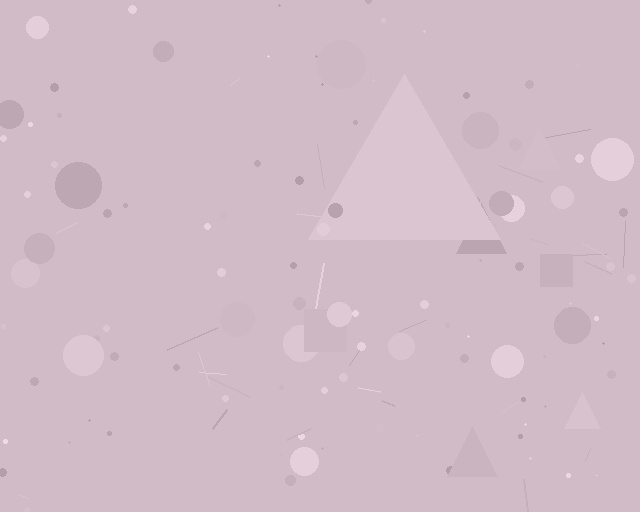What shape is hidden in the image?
A triangle is hidden in the image.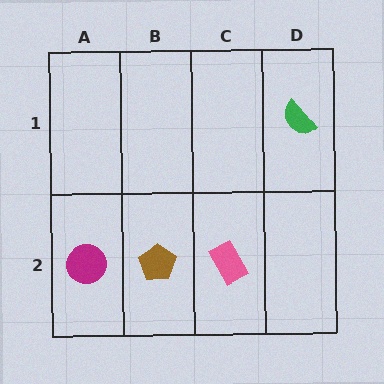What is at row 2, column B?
A brown pentagon.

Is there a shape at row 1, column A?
No, that cell is empty.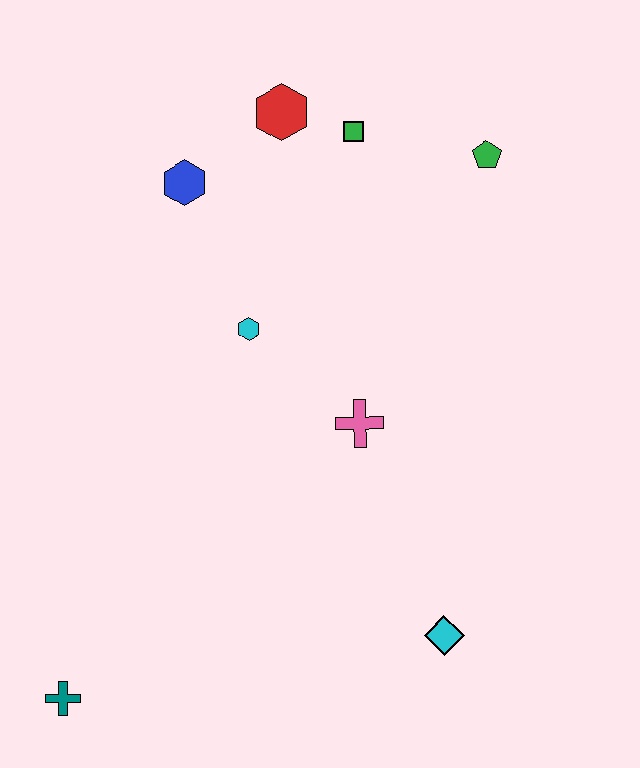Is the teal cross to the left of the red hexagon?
Yes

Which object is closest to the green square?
The red hexagon is closest to the green square.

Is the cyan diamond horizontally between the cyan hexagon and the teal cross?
No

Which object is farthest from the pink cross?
The teal cross is farthest from the pink cross.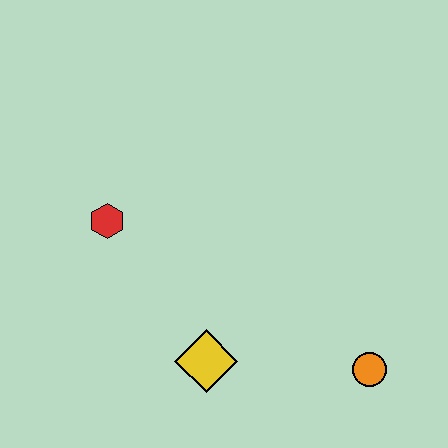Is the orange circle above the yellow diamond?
No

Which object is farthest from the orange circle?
The red hexagon is farthest from the orange circle.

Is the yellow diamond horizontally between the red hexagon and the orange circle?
Yes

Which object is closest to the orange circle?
The yellow diamond is closest to the orange circle.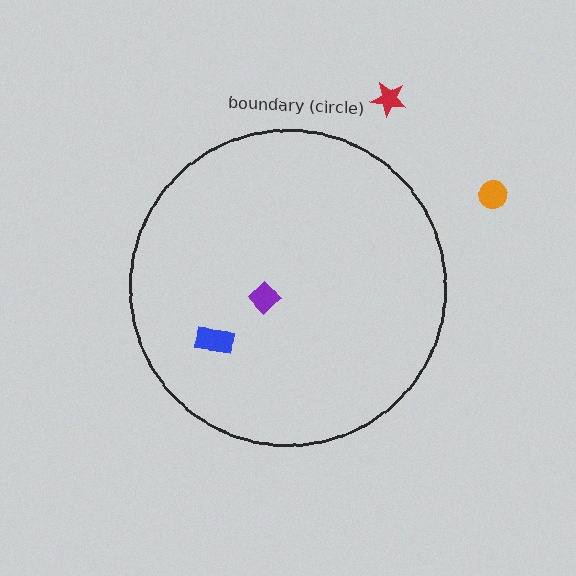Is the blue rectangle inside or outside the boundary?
Inside.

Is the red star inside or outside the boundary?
Outside.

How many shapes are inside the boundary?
2 inside, 2 outside.